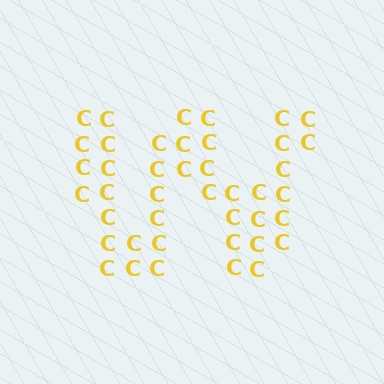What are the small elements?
The small elements are letter C's.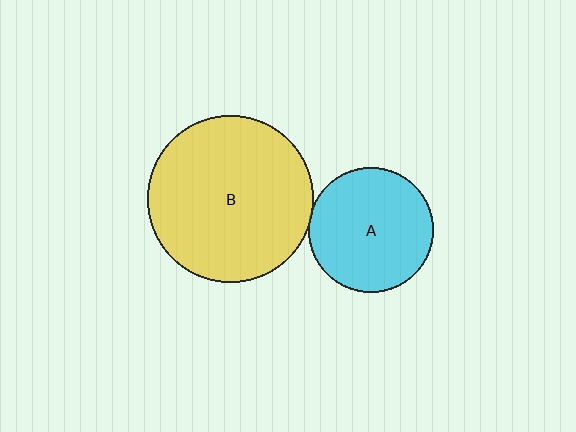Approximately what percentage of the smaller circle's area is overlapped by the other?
Approximately 5%.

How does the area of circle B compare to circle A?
Approximately 1.8 times.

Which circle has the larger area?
Circle B (yellow).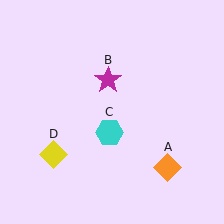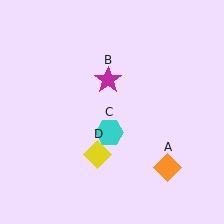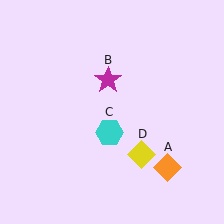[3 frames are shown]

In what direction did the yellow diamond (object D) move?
The yellow diamond (object D) moved right.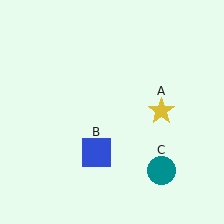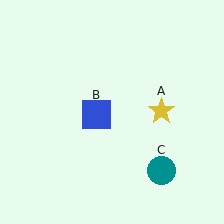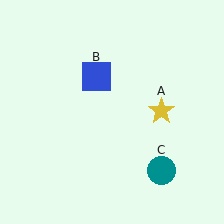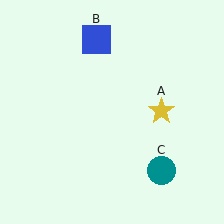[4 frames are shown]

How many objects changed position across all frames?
1 object changed position: blue square (object B).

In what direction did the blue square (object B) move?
The blue square (object B) moved up.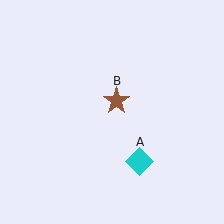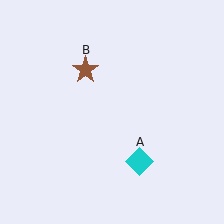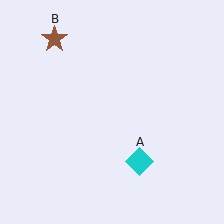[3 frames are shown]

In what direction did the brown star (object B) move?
The brown star (object B) moved up and to the left.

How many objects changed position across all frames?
1 object changed position: brown star (object B).